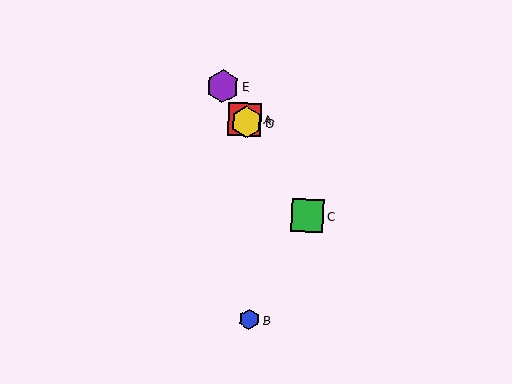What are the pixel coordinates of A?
Object A is at (244, 119).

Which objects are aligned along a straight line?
Objects A, C, D, E are aligned along a straight line.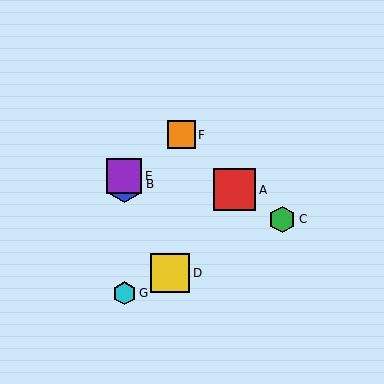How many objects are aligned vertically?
3 objects (B, E, G) are aligned vertically.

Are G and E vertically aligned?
Yes, both are at x≈124.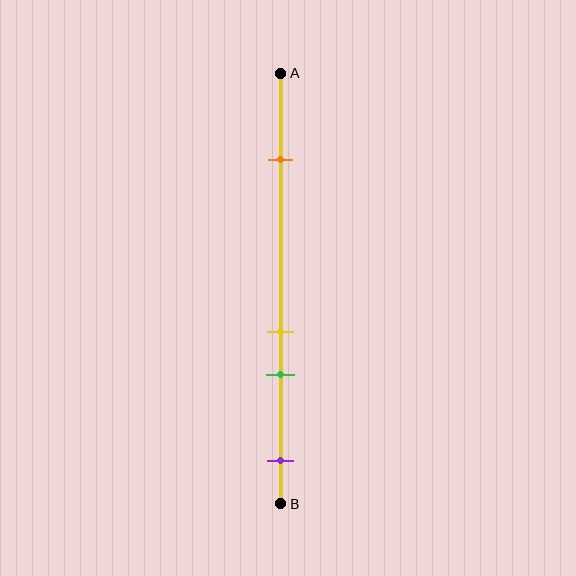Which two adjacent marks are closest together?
The yellow and green marks are the closest adjacent pair.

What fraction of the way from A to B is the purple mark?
The purple mark is approximately 90% (0.9) of the way from A to B.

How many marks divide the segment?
There are 4 marks dividing the segment.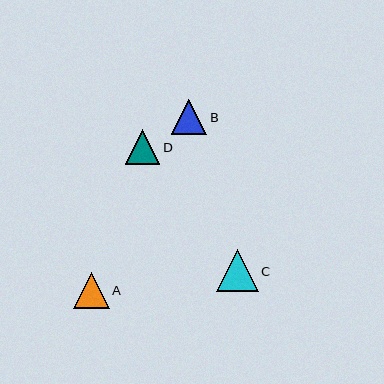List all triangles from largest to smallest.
From largest to smallest: C, A, B, D.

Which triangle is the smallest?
Triangle D is the smallest with a size of approximately 35 pixels.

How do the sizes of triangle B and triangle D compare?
Triangle B and triangle D are approximately the same size.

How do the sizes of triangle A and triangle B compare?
Triangle A and triangle B are approximately the same size.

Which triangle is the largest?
Triangle C is the largest with a size of approximately 42 pixels.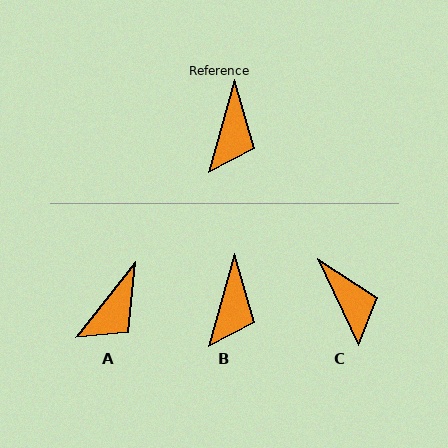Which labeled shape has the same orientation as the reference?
B.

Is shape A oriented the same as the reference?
No, it is off by about 23 degrees.